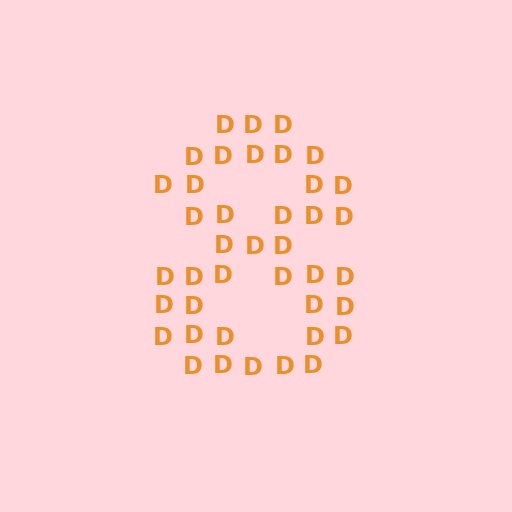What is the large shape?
The large shape is the digit 8.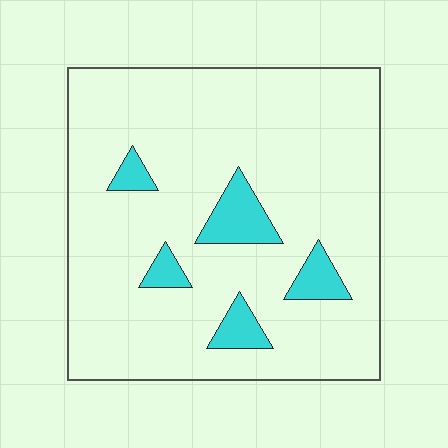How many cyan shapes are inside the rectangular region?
5.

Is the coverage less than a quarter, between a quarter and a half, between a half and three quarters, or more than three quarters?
Less than a quarter.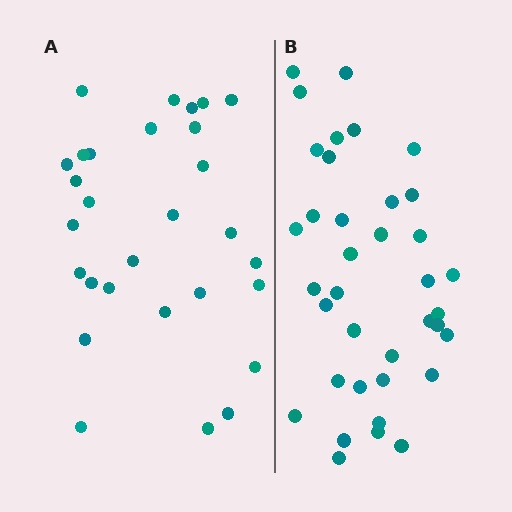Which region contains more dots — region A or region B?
Region B (the right region) has more dots.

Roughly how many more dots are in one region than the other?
Region B has roughly 8 or so more dots than region A.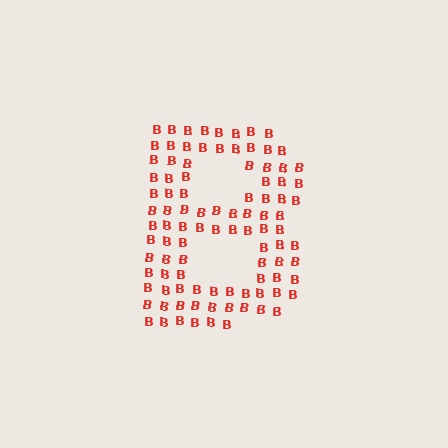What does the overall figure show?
The overall figure shows the letter B.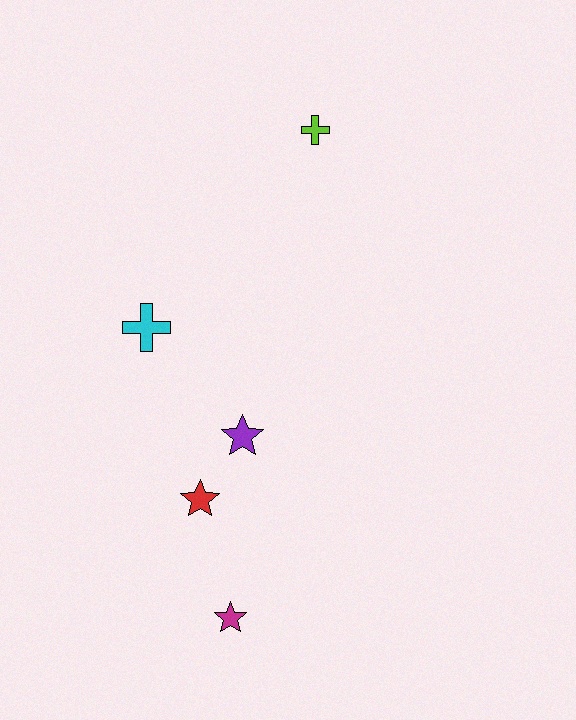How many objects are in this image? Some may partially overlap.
There are 5 objects.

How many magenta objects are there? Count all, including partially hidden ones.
There is 1 magenta object.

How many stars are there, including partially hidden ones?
There are 3 stars.